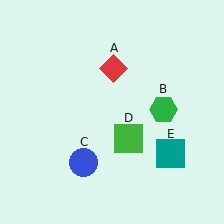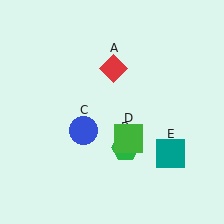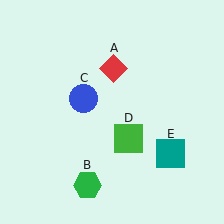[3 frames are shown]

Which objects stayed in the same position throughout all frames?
Red diamond (object A) and green square (object D) and teal square (object E) remained stationary.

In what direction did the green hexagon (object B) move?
The green hexagon (object B) moved down and to the left.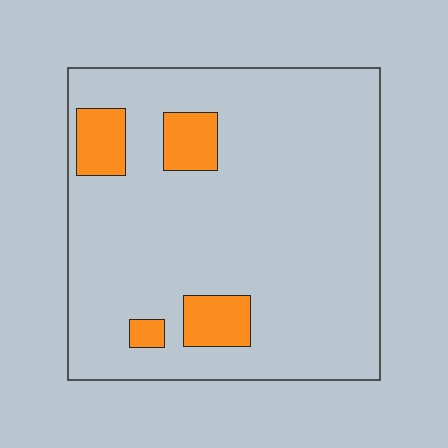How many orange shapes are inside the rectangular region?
4.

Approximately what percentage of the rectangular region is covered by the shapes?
Approximately 10%.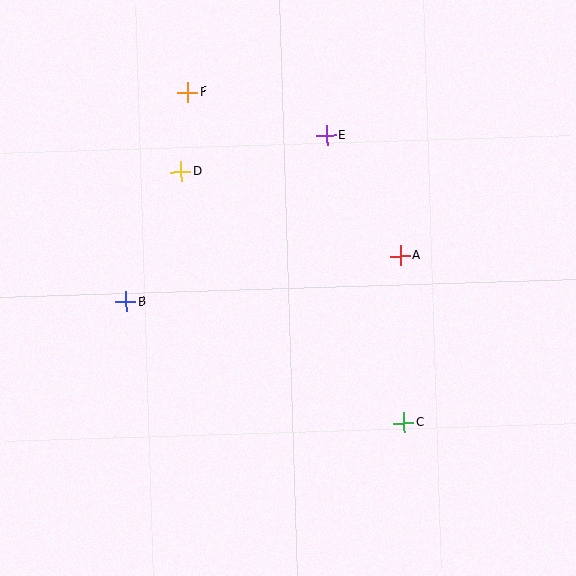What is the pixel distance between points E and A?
The distance between E and A is 141 pixels.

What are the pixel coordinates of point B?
Point B is at (126, 302).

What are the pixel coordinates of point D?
Point D is at (181, 171).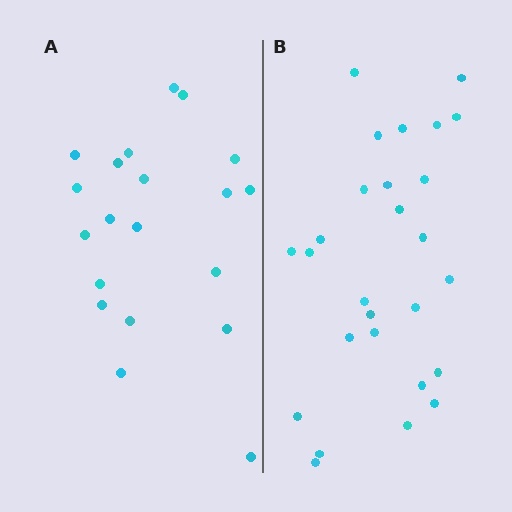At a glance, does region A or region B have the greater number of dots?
Region B (the right region) has more dots.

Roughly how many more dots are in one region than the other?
Region B has roughly 8 or so more dots than region A.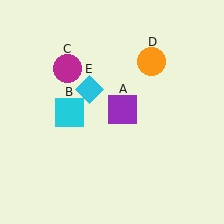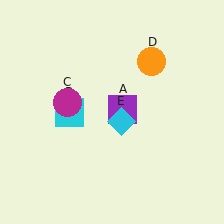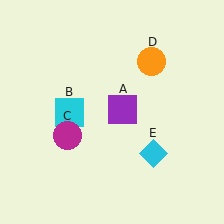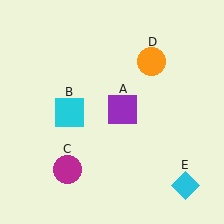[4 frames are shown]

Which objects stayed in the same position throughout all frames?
Purple square (object A) and cyan square (object B) and orange circle (object D) remained stationary.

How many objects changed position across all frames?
2 objects changed position: magenta circle (object C), cyan diamond (object E).